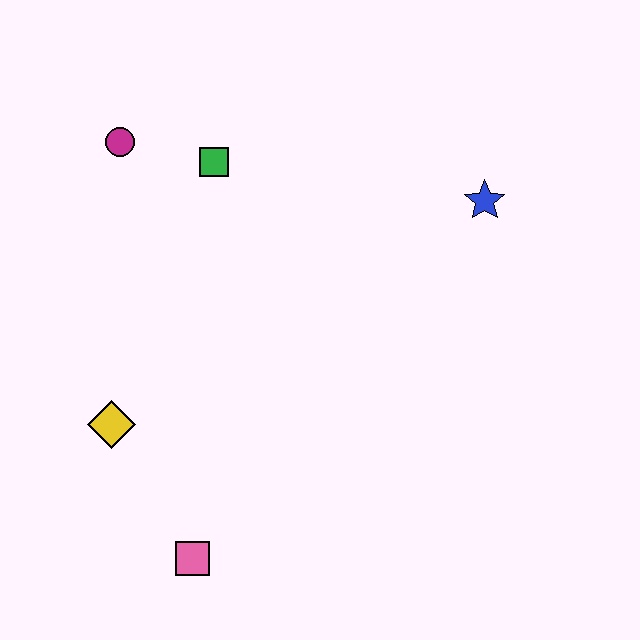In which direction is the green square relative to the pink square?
The green square is above the pink square.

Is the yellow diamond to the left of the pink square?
Yes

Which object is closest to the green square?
The magenta circle is closest to the green square.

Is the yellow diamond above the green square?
No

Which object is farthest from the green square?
The pink square is farthest from the green square.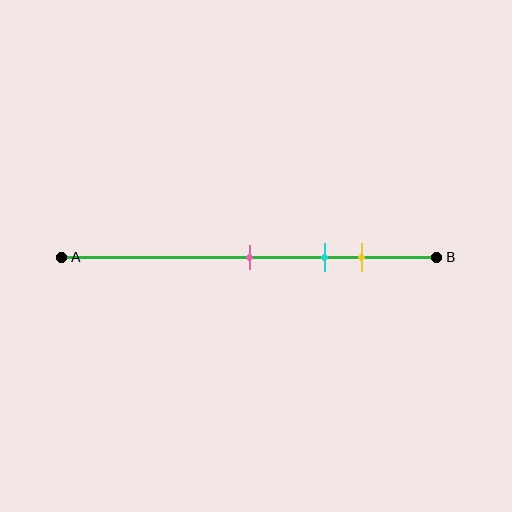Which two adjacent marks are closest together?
The cyan and yellow marks are the closest adjacent pair.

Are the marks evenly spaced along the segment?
Yes, the marks are approximately evenly spaced.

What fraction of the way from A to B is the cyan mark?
The cyan mark is approximately 70% (0.7) of the way from A to B.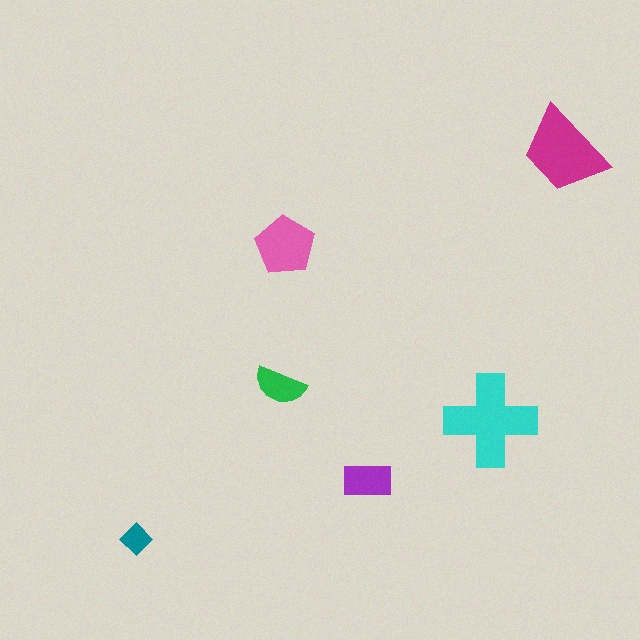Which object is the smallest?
The teal diamond.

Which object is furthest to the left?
The teal diamond is leftmost.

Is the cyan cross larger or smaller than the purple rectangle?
Larger.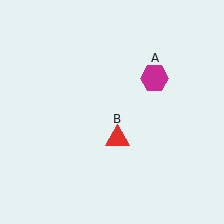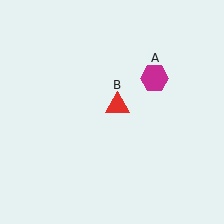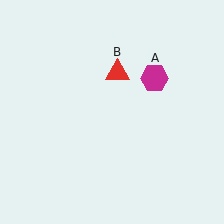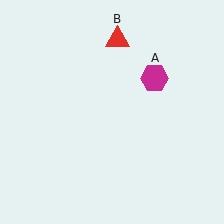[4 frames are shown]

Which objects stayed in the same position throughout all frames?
Magenta hexagon (object A) remained stationary.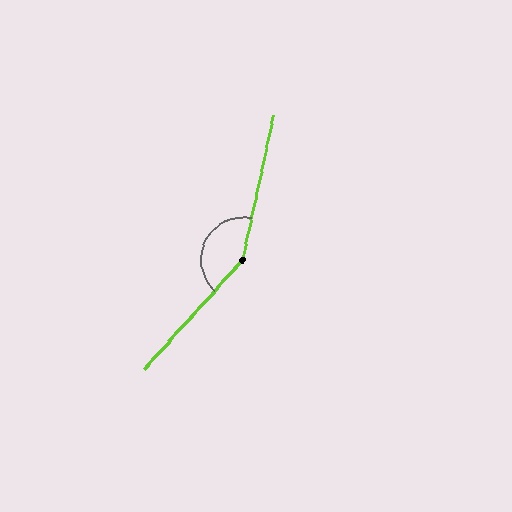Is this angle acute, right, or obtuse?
It is obtuse.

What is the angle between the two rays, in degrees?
Approximately 150 degrees.